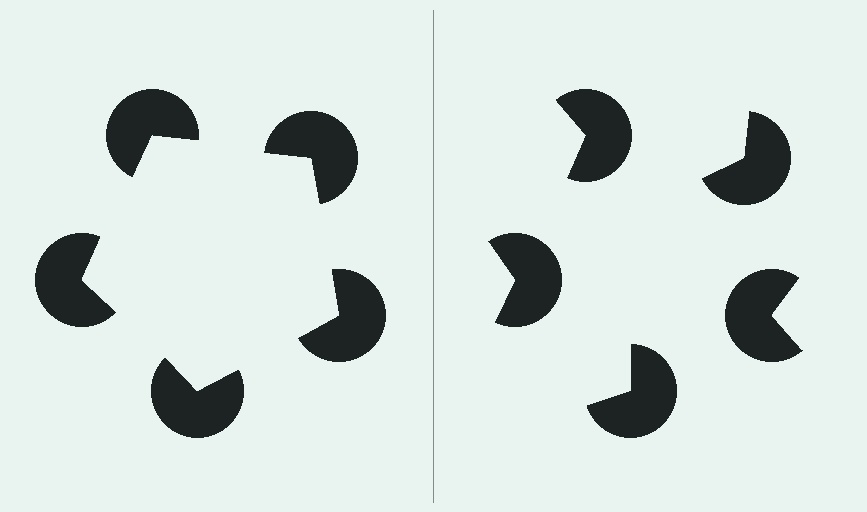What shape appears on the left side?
An illusory pentagon.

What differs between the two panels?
The pac-man discs are positioned identically on both sides; only the wedge orientations differ. On the left they align to a pentagon; on the right they are misaligned.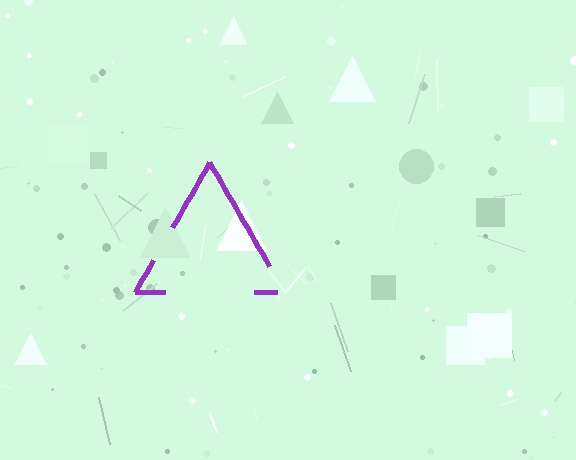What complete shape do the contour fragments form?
The contour fragments form a triangle.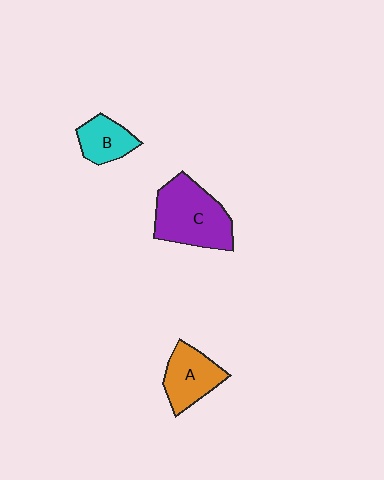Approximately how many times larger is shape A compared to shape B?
Approximately 1.3 times.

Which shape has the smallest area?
Shape B (cyan).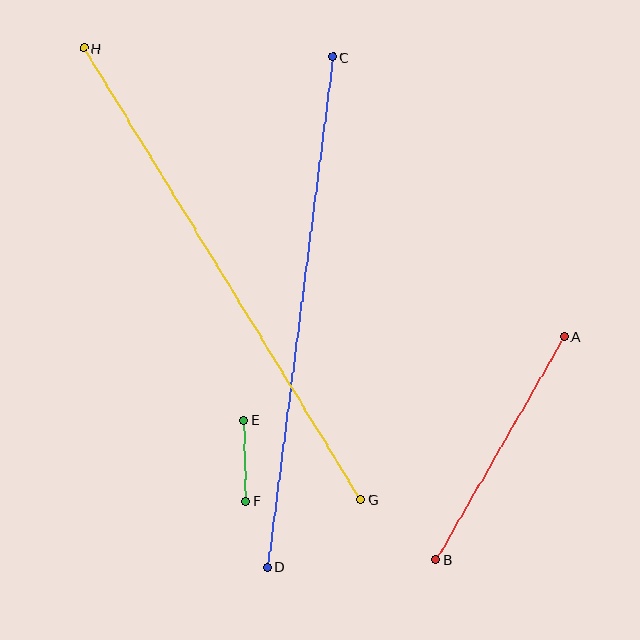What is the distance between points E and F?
The distance is approximately 81 pixels.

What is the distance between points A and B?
The distance is approximately 257 pixels.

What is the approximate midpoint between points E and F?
The midpoint is at approximately (245, 461) pixels.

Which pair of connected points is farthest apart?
Points G and H are farthest apart.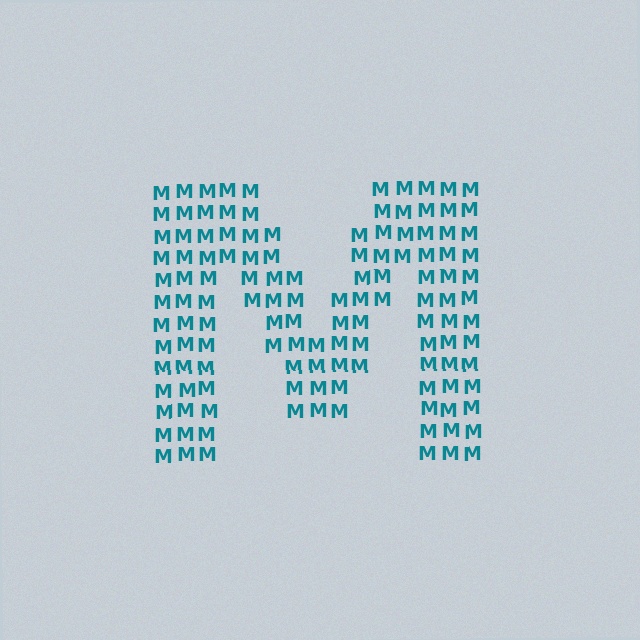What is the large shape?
The large shape is the letter M.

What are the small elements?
The small elements are letter M's.